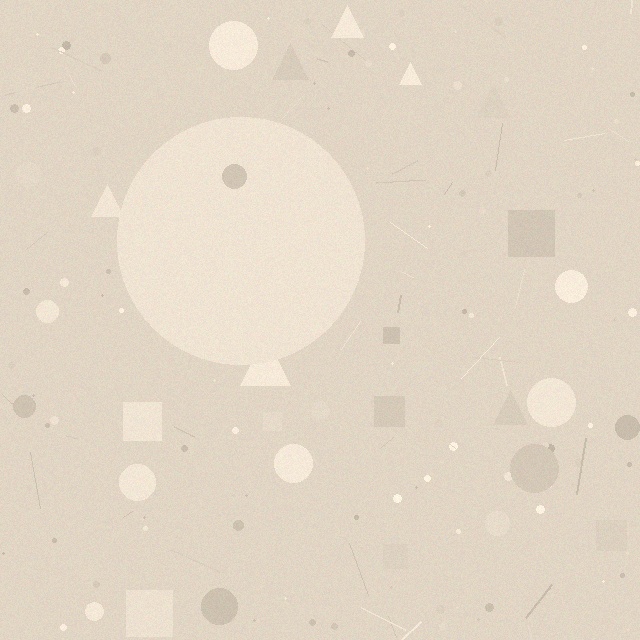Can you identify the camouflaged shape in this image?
The camouflaged shape is a circle.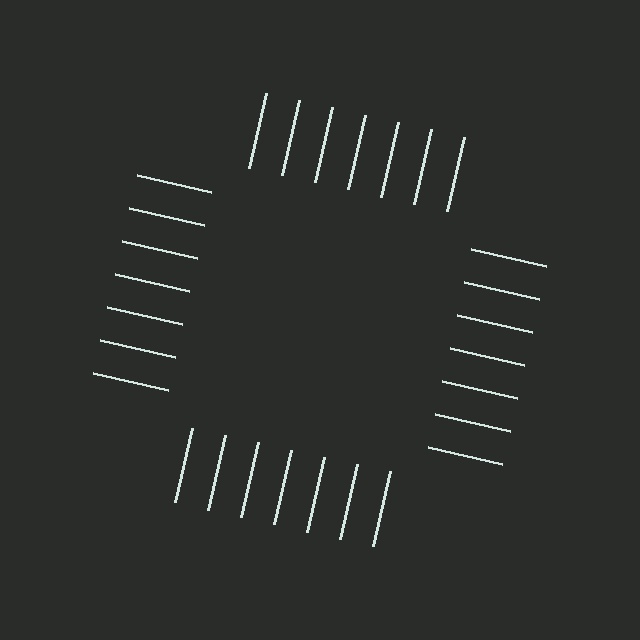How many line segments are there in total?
28 — 7 along each of the 4 edges.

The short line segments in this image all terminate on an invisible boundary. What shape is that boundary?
An illusory square — the line segments terminate on its edges but no continuous stroke is drawn.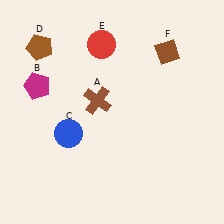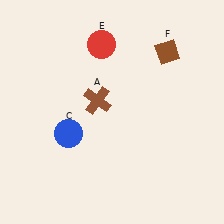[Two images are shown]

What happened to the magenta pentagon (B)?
The magenta pentagon (B) was removed in Image 2. It was in the top-left area of Image 1.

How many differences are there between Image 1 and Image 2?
There are 2 differences between the two images.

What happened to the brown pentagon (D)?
The brown pentagon (D) was removed in Image 2. It was in the top-left area of Image 1.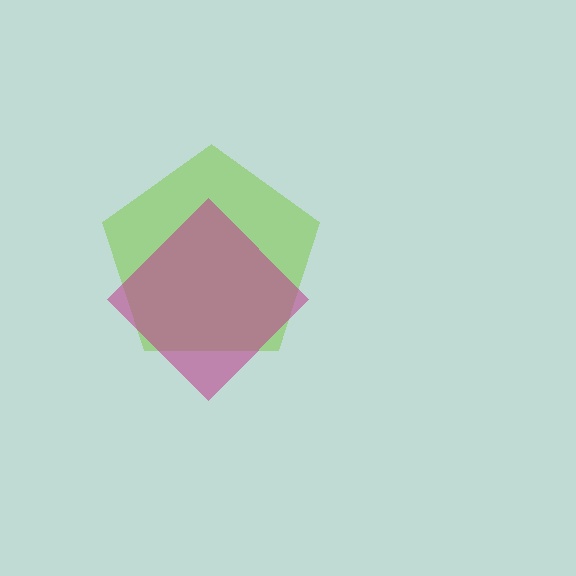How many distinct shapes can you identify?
There are 2 distinct shapes: a lime pentagon, a magenta diamond.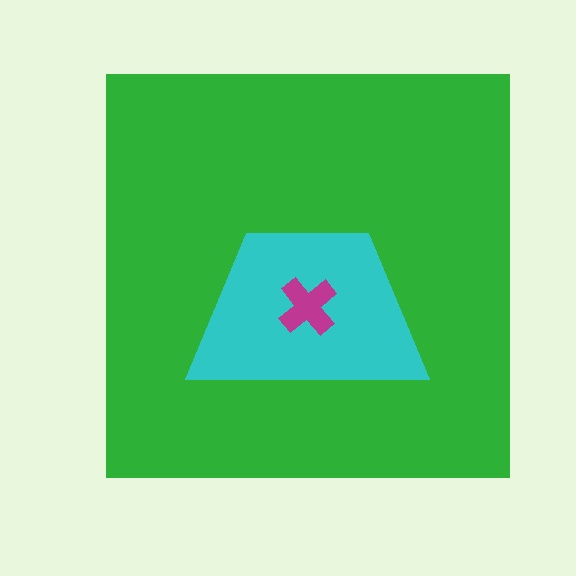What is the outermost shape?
The green square.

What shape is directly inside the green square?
The cyan trapezoid.